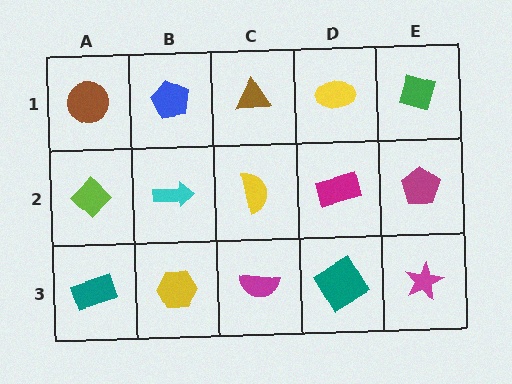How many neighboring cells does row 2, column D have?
4.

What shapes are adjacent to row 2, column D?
A yellow ellipse (row 1, column D), a teal diamond (row 3, column D), a yellow semicircle (row 2, column C), a magenta pentagon (row 2, column E).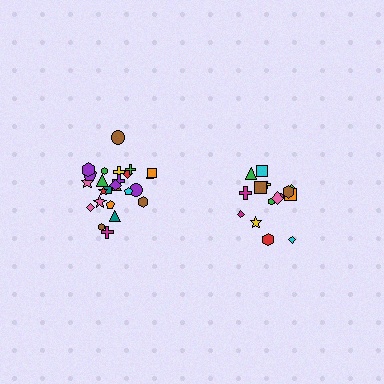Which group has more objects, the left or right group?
The left group.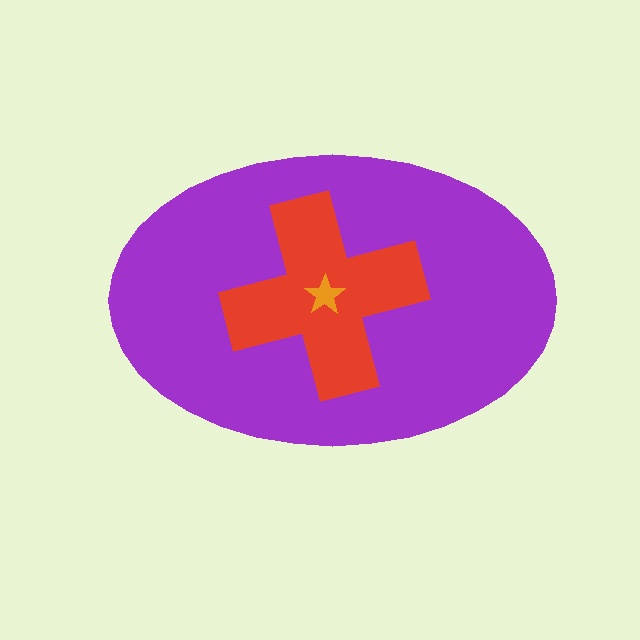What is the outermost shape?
The purple ellipse.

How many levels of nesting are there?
3.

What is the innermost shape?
The orange star.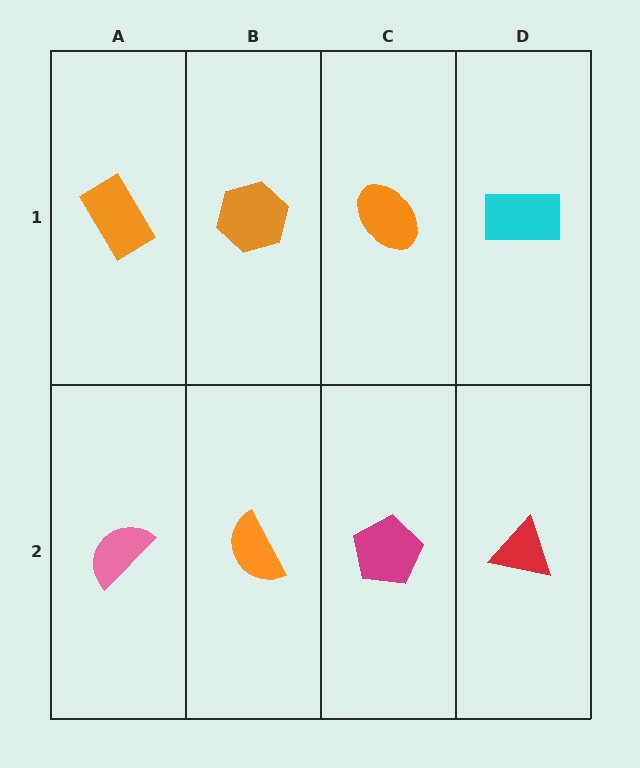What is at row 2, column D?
A red triangle.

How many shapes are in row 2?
4 shapes.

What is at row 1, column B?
An orange hexagon.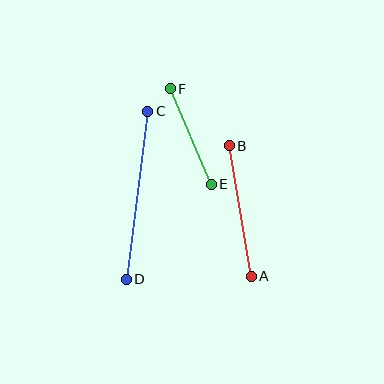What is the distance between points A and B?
The distance is approximately 133 pixels.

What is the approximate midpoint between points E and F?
The midpoint is at approximately (191, 137) pixels.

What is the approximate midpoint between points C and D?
The midpoint is at approximately (137, 195) pixels.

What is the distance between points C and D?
The distance is approximately 169 pixels.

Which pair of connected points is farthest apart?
Points C and D are farthest apart.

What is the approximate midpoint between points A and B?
The midpoint is at approximately (240, 211) pixels.